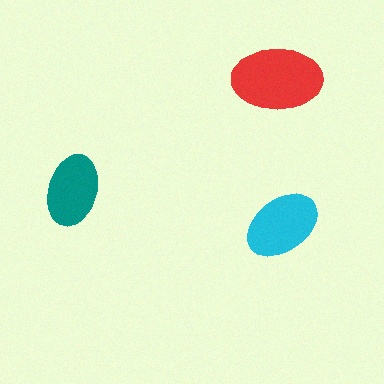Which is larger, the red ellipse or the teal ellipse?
The red one.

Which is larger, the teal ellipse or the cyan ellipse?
The cyan one.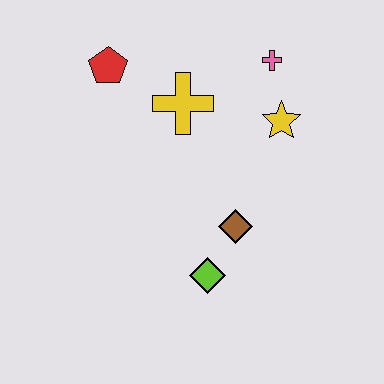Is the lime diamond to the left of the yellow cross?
No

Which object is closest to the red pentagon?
The yellow cross is closest to the red pentagon.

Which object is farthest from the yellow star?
The red pentagon is farthest from the yellow star.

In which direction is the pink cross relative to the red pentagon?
The pink cross is to the right of the red pentagon.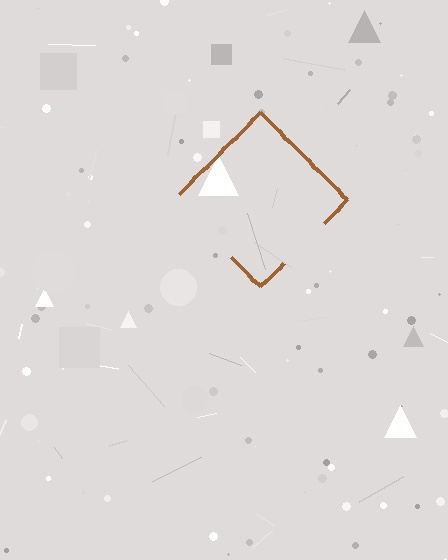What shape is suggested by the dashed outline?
The dashed outline suggests a diamond.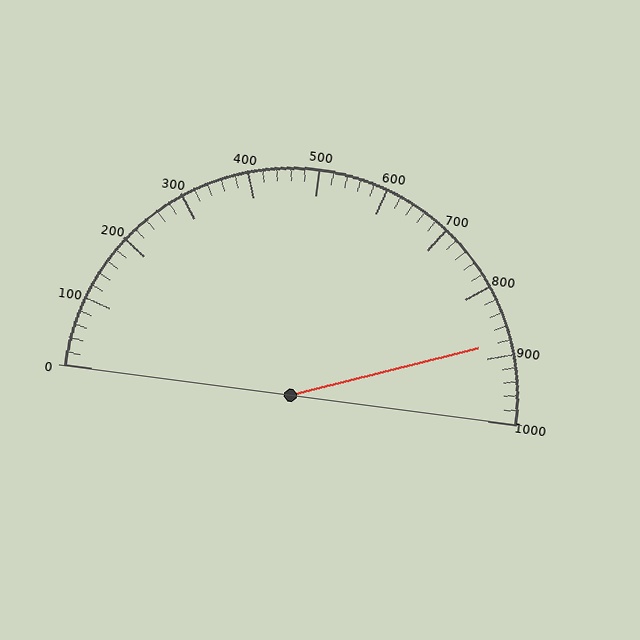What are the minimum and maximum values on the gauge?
The gauge ranges from 0 to 1000.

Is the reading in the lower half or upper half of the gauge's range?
The reading is in the upper half of the range (0 to 1000).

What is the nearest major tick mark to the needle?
The nearest major tick mark is 900.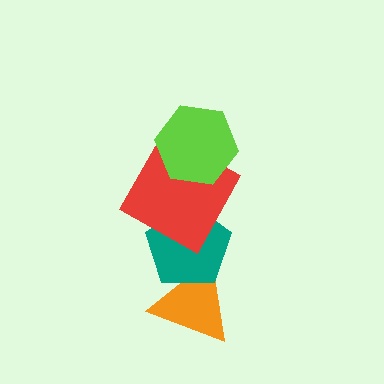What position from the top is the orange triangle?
The orange triangle is 4th from the top.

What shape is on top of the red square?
The lime hexagon is on top of the red square.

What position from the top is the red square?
The red square is 2nd from the top.